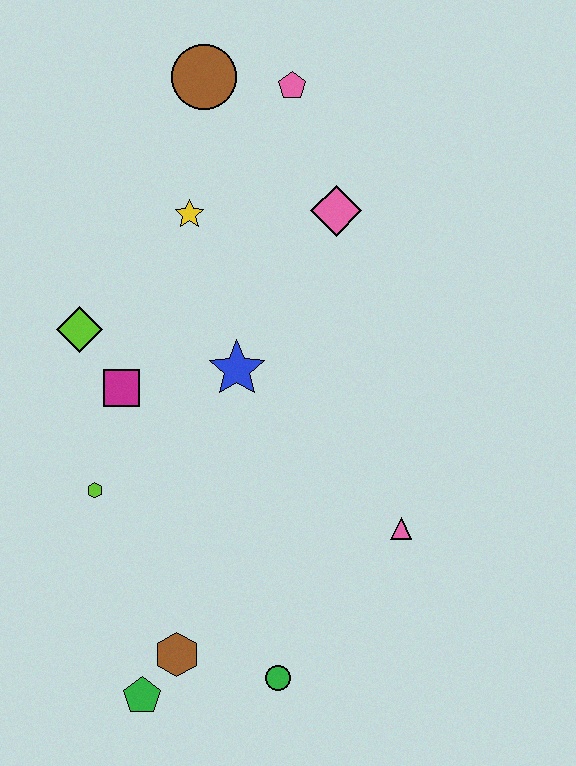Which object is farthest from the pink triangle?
The brown circle is farthest from the pink triangle.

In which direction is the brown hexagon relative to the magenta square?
The brown hexagon is below the magenta square.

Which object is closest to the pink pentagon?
The brown circle is closest to the pink pentagon.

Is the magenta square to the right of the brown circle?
No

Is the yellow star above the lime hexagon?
Yes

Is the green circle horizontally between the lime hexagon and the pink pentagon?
Yes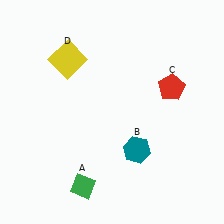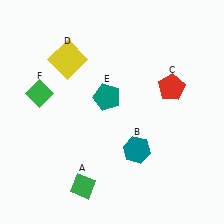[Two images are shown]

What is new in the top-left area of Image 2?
A teal pentagon (E) was added in the top-left area of Image 2.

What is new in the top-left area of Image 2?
A green diamond (F) was added in the top-left area of Image 2.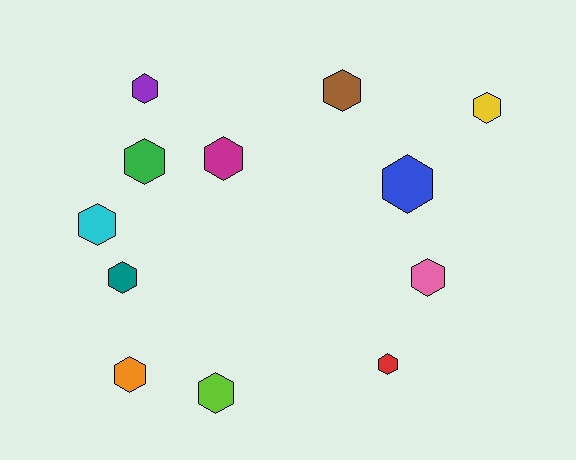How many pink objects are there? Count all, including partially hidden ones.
There is 1 pink object.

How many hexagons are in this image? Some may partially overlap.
There are 12 hexagons.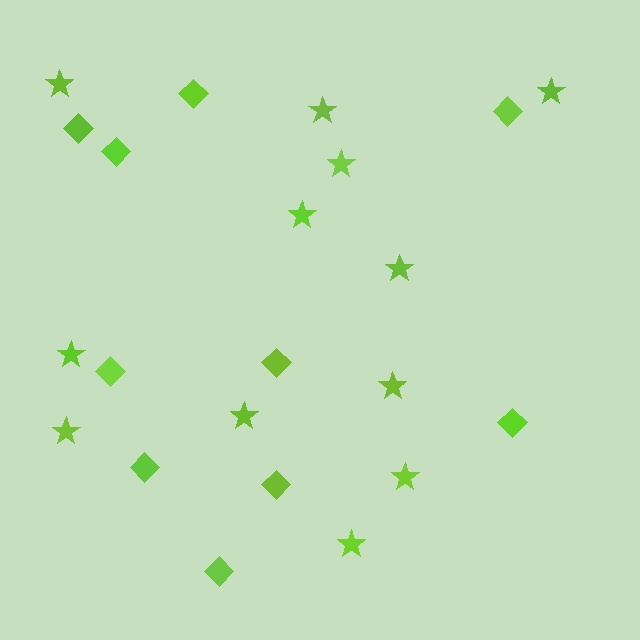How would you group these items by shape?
There are 2 groups: one group of diamonds (10) and one group of stars (12).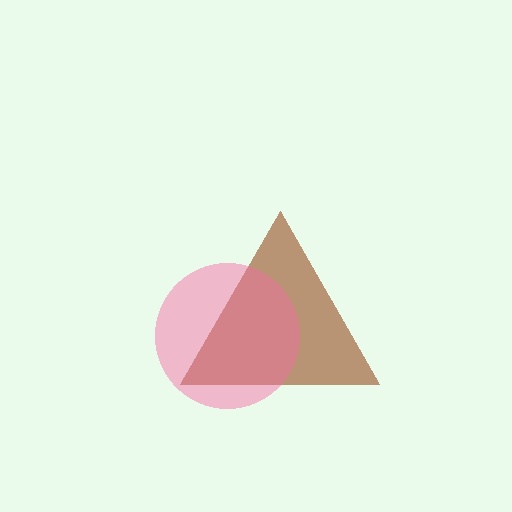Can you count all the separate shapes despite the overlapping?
Yes, there are 2 separate shapes.